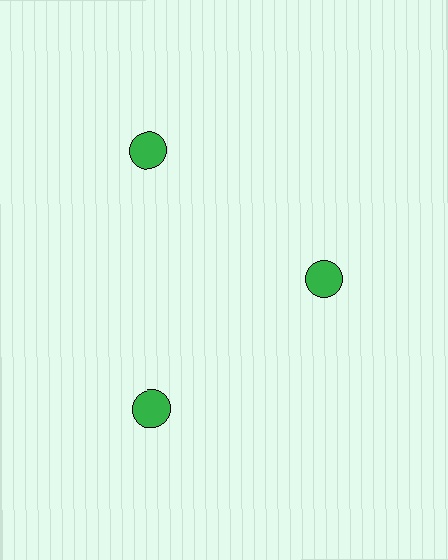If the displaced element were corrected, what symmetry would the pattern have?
It would have 3-fold rotational symmetry — the pattern would map onto itself every 120 degrees.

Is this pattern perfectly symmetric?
No. The 3 green circles are arranged in a ring, but one element near the 3 o'clock position is pulled inward toward the center, breaking the 3-fold rotational symmetry.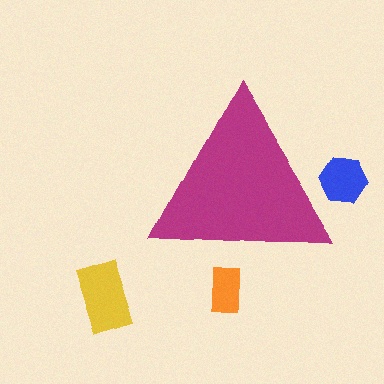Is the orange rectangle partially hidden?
Yes, the orange rectangle is partially hidden behind the magenta triangle.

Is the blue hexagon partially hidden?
Yes, the blue hexagon is partially hidden behind the magenta triangle.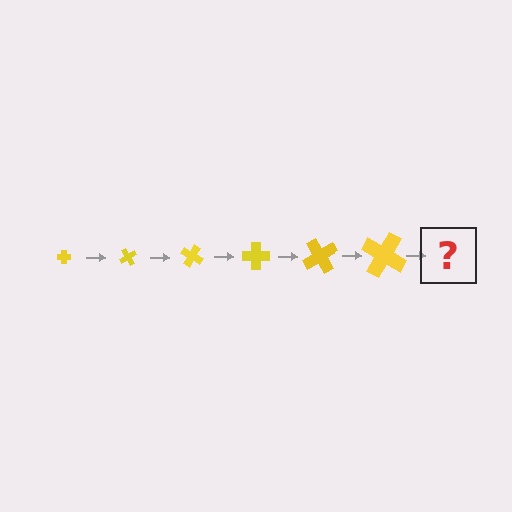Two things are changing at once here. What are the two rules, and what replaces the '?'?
The two rules are that the cross grows larger each step and it rotates 60 degrees each step. The '?' should be a cross, larger than the previous one and rotated 360 degrees from the start.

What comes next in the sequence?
The next element should be a cross, larger than the previous one and rotated 360 degrees from the start.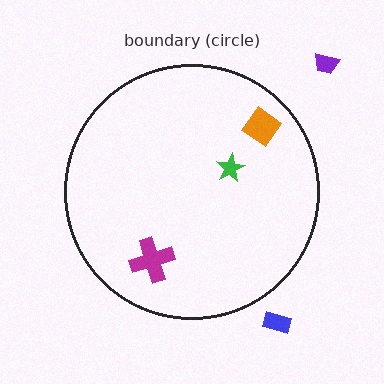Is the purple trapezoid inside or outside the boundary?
Outside.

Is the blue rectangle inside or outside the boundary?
Outside.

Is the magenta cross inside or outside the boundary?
Inside.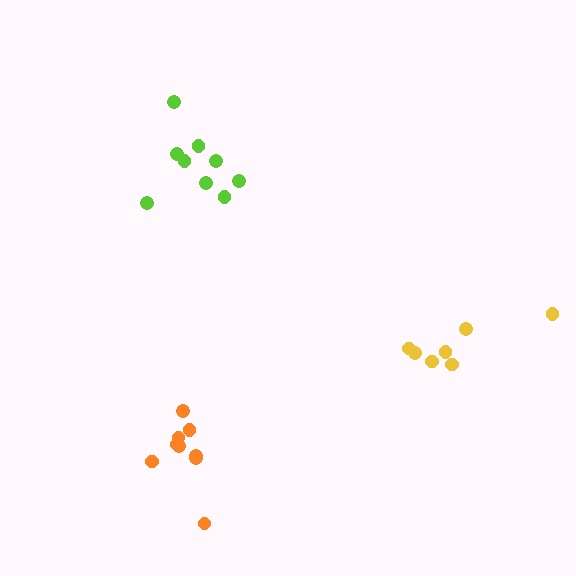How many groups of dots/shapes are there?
There are 3 groups.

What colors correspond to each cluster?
The clusters are colored: lime, yellow, orange.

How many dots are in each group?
Group 1: 9 dots, Group 2: 7 dots, Group 3: 9 dots (25 total).